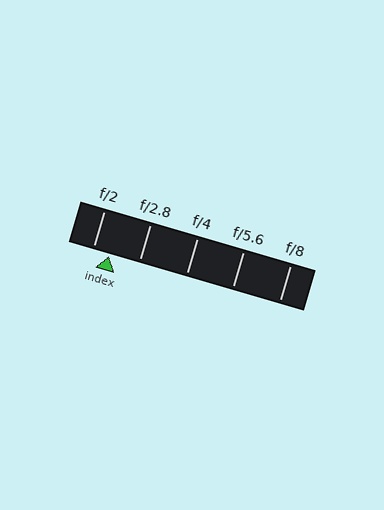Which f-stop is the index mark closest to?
The index mark is closest to f/2.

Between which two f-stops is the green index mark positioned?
The index mark is between f/2 and f/2.8.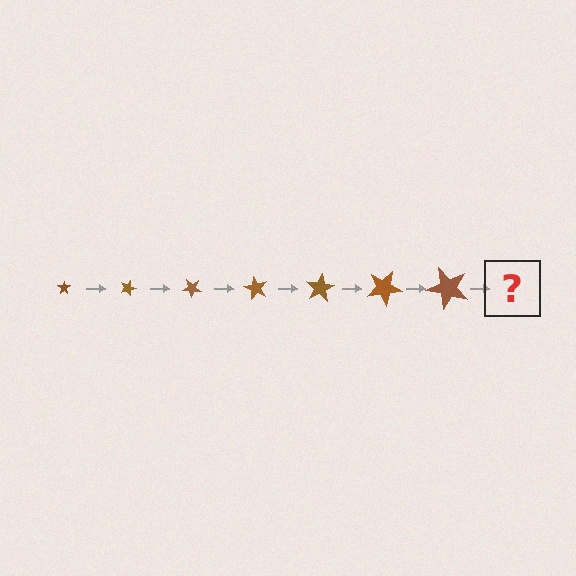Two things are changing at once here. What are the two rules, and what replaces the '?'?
The two rules are that the star grows larger each step and it rotates 20 degrees each step. The '?' should be a star, larger than the previous one and rotated 140 degrees from the start.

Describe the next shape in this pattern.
It should be a star, larger than the previous one and rotated 140 degrees from the start.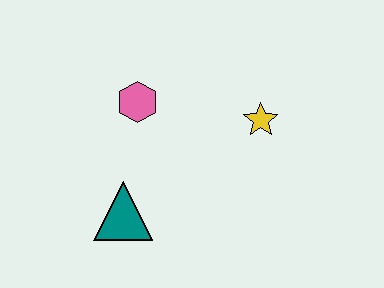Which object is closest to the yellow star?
The pink hexagon is closest to the yellow star.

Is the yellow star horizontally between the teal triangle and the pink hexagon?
No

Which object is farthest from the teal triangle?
The yellow star is farthest from the teal triangle.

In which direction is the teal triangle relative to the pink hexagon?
The teal triangle is below the pink hexagon.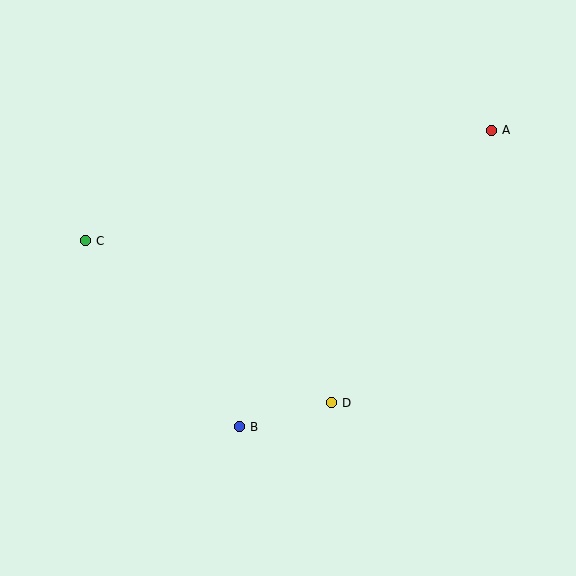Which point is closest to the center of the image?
Point D at (331, 403) is closest to the center.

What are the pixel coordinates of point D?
Point D is at (331, 403).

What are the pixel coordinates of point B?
Point B is at (239, 427).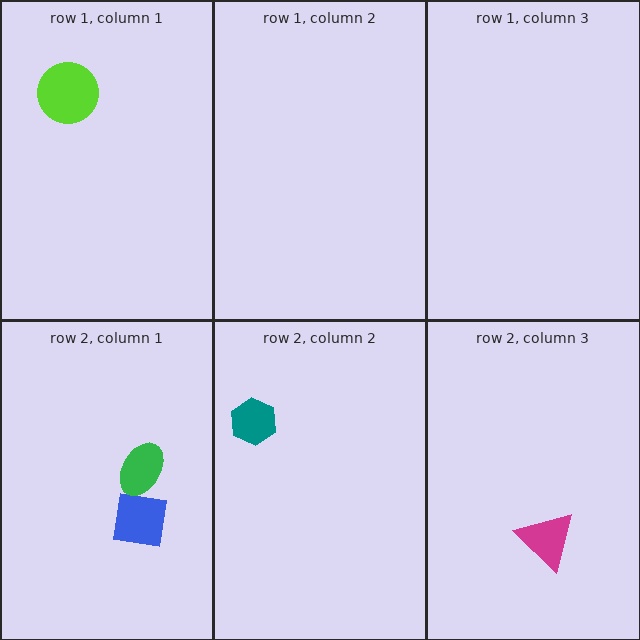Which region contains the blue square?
The row 2, column 1 region.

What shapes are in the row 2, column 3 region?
The magenta triangle.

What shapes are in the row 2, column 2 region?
The teal hexagon.